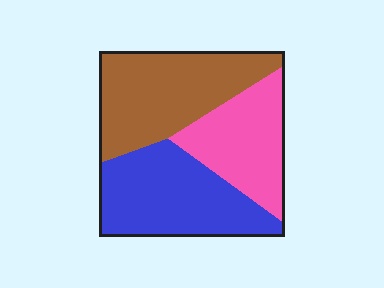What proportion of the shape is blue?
Blue takes up about three eighths (3/8) of the shape.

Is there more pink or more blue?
Blue.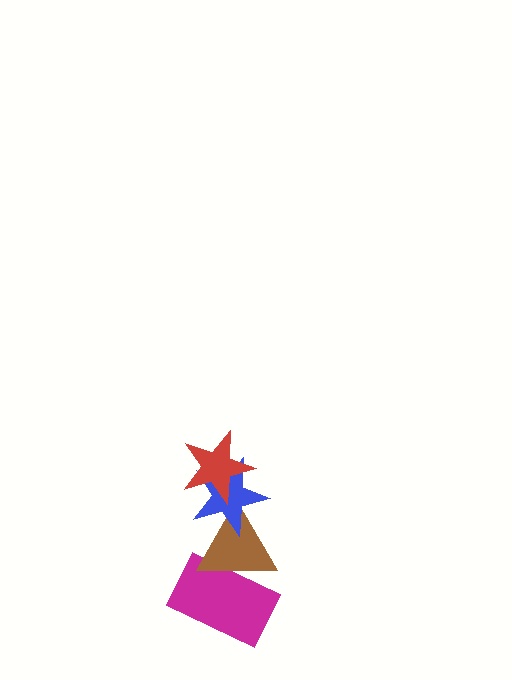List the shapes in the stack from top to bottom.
From top to bottom: the red star, the blue star, the brown triangle, the magenta rectangle.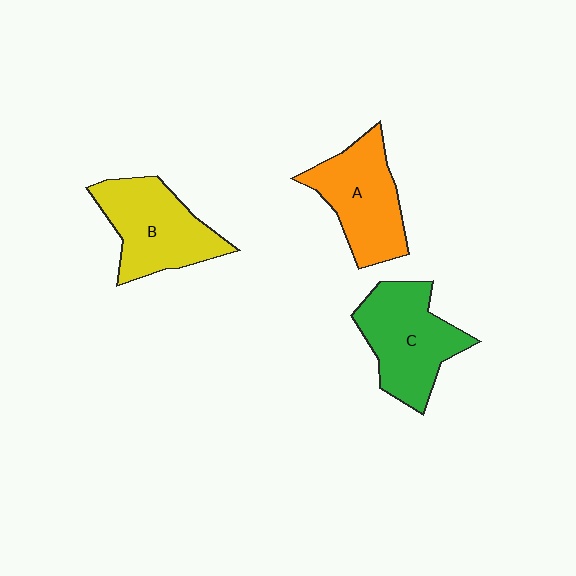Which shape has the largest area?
Shape C (green).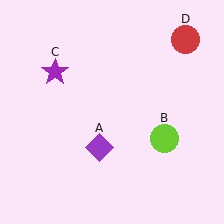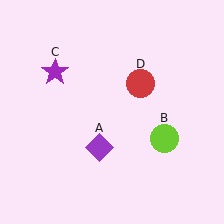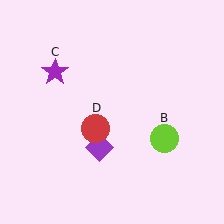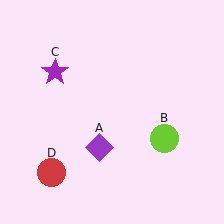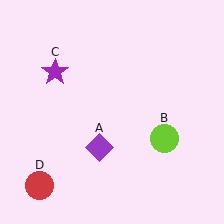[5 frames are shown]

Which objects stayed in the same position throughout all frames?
Purple diamond (object A) and lime circle (object B) and purple star (object C) remained stationary.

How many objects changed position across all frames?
1 object changed position: red circle (object D).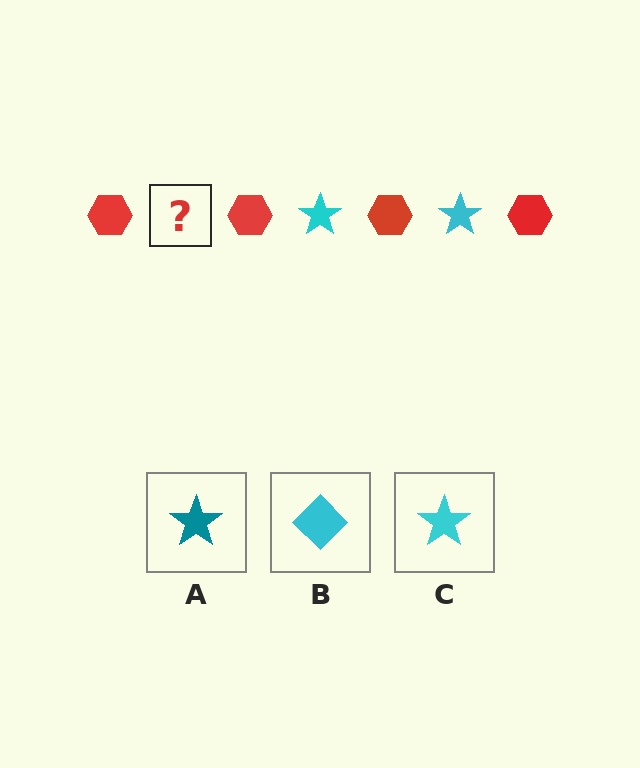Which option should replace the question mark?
Option C.